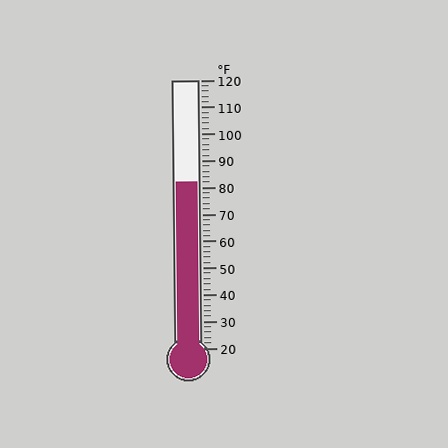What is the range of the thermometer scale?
The thermometer scale ranges from 20°F to 120°F.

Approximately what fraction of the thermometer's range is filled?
The thermometer is filled to approximately 60% of its range.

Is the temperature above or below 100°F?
The temperature is below 100°F.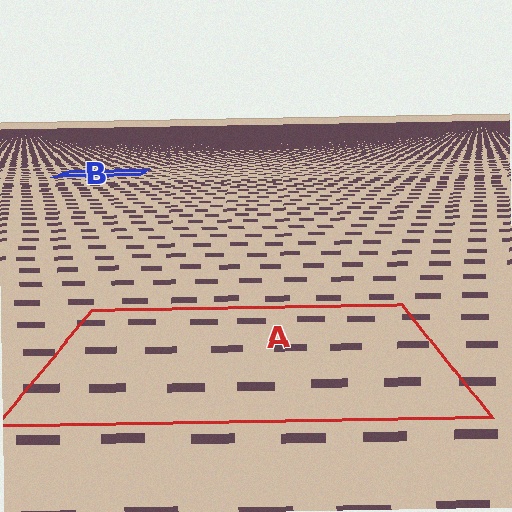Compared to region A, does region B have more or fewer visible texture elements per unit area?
Region B has more texture elements per unit area — they are packed more densely because it is farther away.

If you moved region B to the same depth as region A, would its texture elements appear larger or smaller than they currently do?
They would appear larger. At a closer depth, the same texture elements are projected at a bigger on-screen size.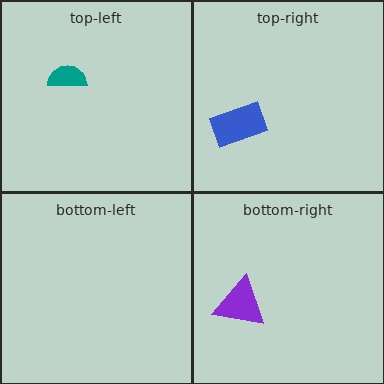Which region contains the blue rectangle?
The top-right region.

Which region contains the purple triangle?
The bottom-right region.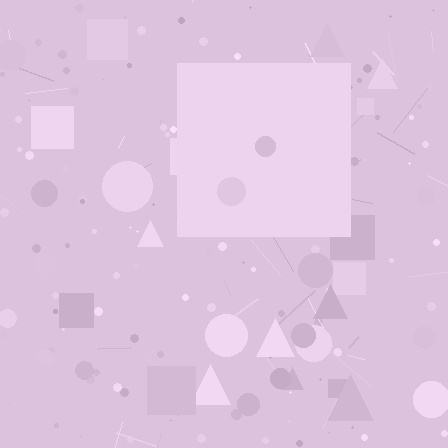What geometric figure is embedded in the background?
A square is embedded in the background.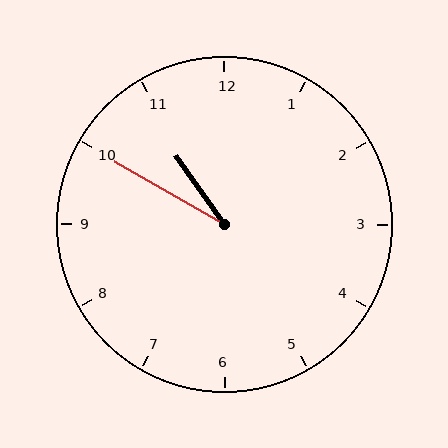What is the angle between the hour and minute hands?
Approximately 25 degrees.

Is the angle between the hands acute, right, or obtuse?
It is acute.